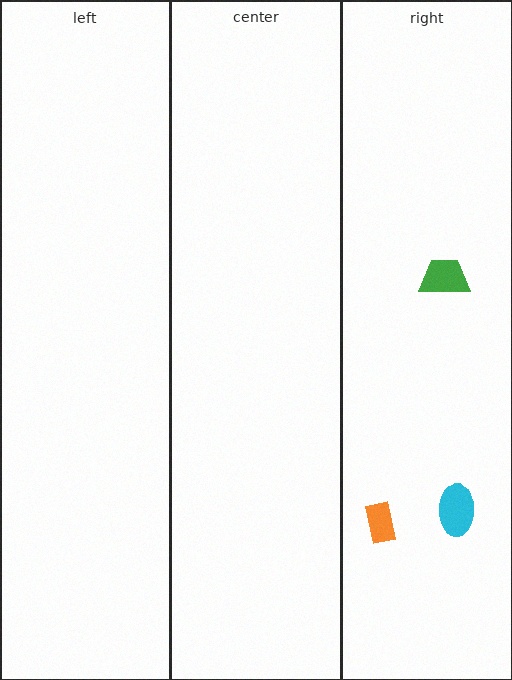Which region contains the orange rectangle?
The right region.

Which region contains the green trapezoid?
The right region.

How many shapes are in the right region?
3.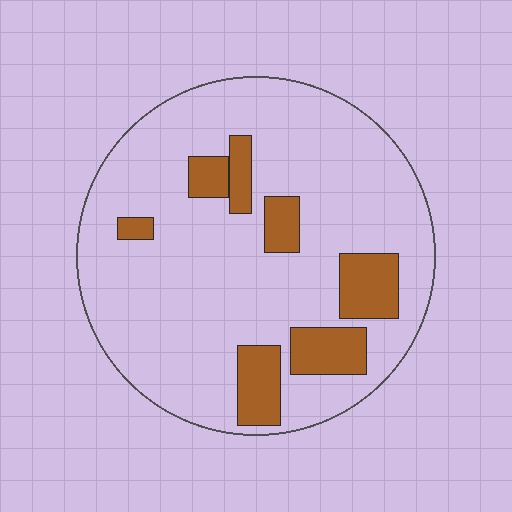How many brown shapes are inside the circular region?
7.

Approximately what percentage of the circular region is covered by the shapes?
Approximately 15%.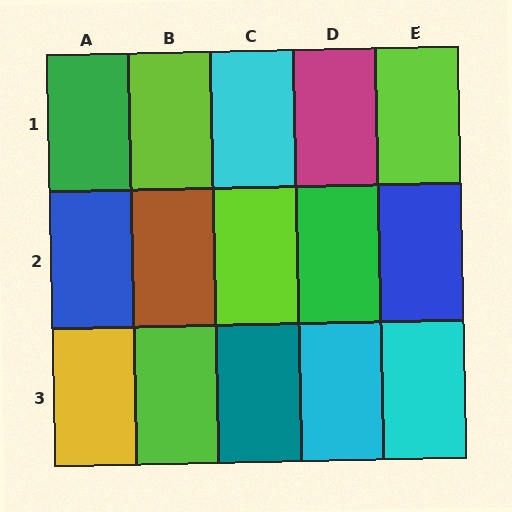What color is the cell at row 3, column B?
Lime.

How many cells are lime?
4 cells are lime.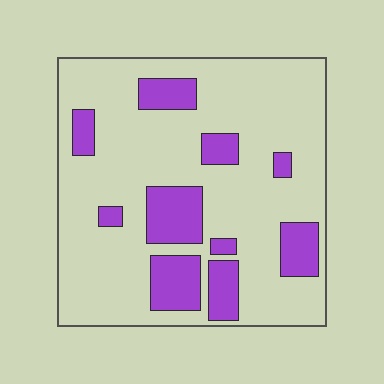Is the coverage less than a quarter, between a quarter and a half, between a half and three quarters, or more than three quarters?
Less than a quarter.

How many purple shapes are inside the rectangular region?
10.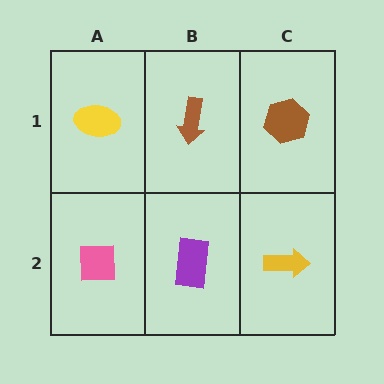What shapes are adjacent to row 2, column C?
A brown hexagon (row 1, column C), a purple rectangle (row 2, column B).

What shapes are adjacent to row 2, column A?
A yellow ellipse (row 1, column A), a purple rectangle (row 2, column B).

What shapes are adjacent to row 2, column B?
A brown arrow (row 1, column B), a pink square (row 2, column A), a yellow arrow (row 2, column C).